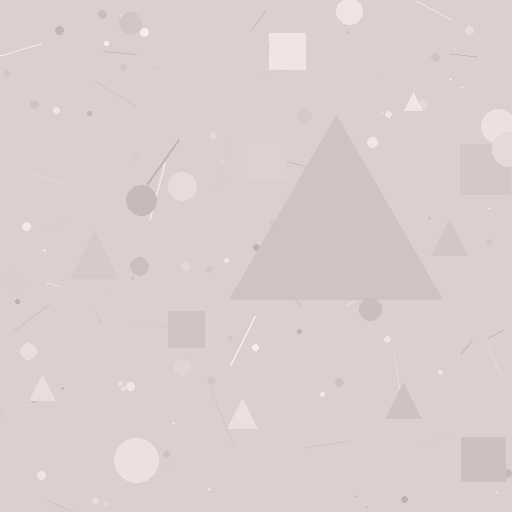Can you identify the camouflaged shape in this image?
The camouflaged shape is a triangle.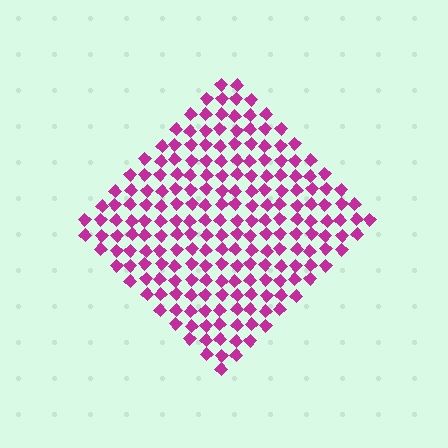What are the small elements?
The small elements are diamonds.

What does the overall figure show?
The overall figure shows a diamond.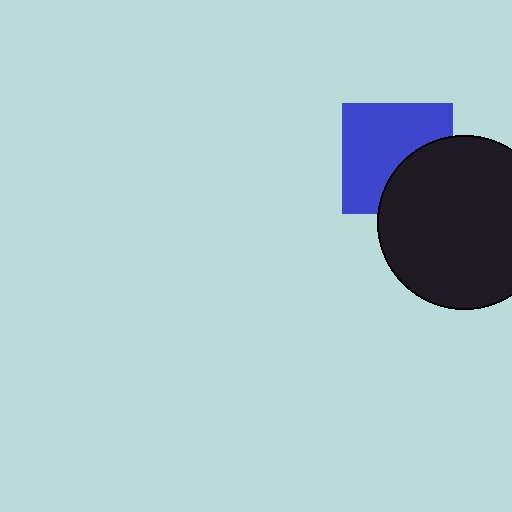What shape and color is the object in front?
The object in front is a black circle.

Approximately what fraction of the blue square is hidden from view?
Roughly 35% of the blue square is hidden behind the black circle.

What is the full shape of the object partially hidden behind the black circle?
The partially hidden object is a blue square.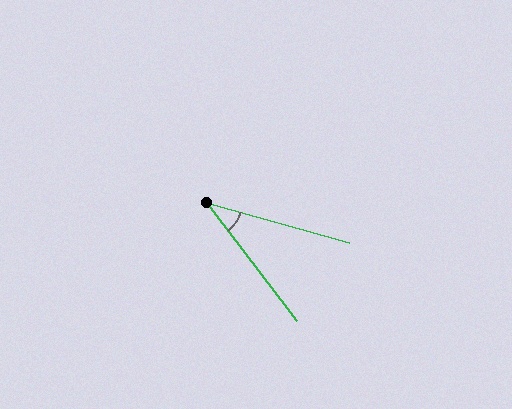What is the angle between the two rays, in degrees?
Approximately 37 degrees.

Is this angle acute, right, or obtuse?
It is acute.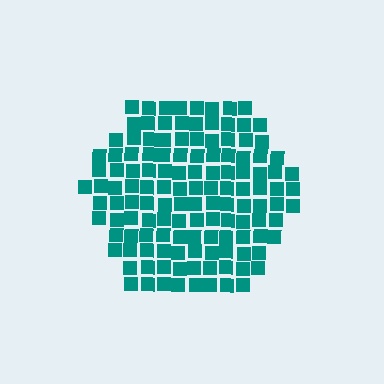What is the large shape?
The large shape is a hexagon.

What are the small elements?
The small elements are squares.